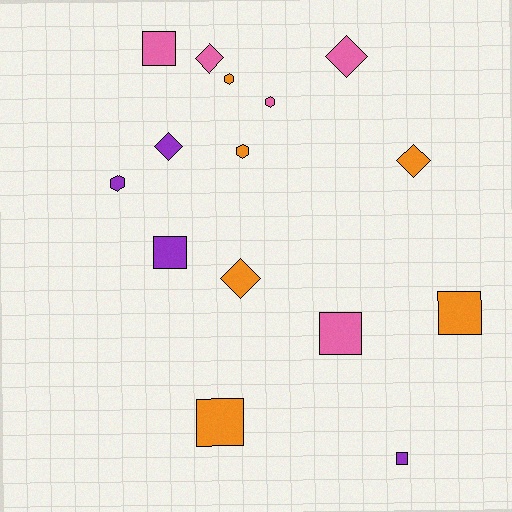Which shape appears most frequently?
Square, with 6 objects.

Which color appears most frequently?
Orange, with 6 objects.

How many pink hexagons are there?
There is 1 pink hexagon.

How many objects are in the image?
There are 15 objects.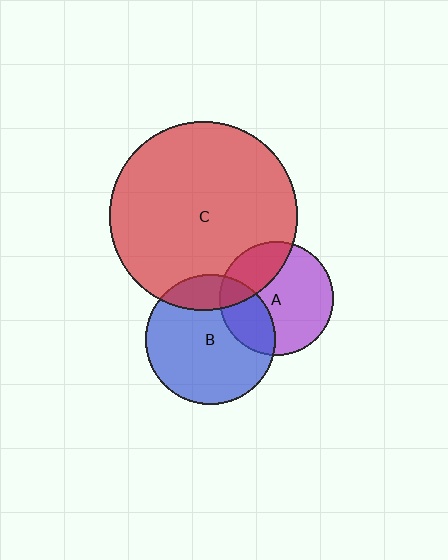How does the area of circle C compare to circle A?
Approximately 2.7 times.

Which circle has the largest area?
Circle C (red).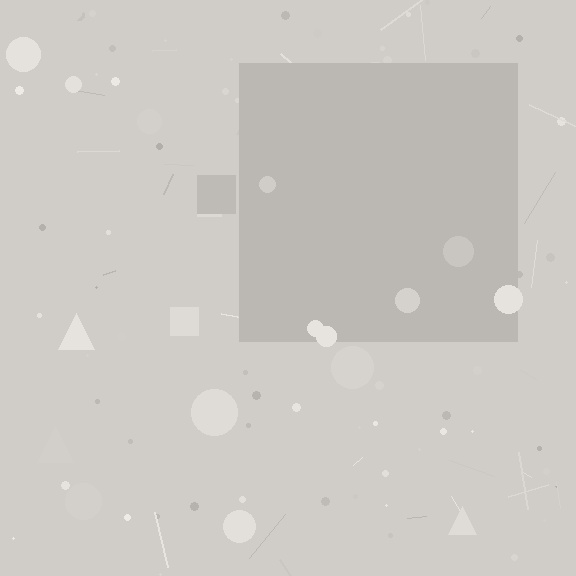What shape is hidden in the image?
A square is hidden in the image.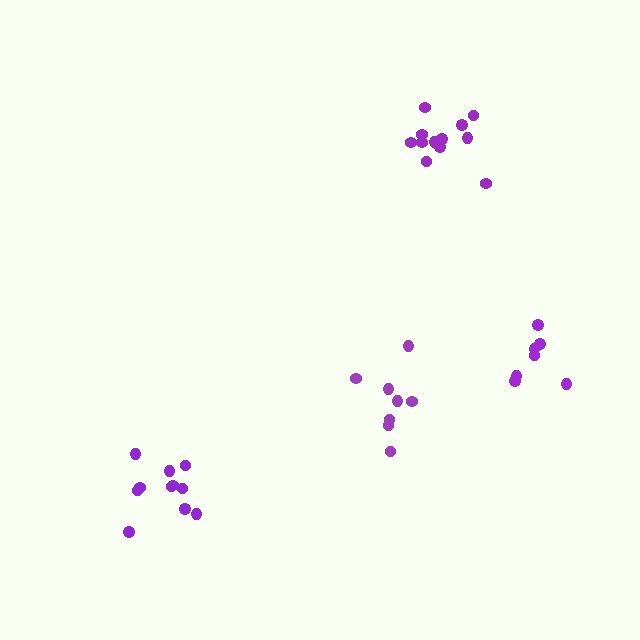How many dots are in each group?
Group 1: 12 dots, Group 2: 11 dots, Group 3: 8 dots, Group 4: 7 dots (38 total).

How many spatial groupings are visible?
There are 4 spatial groupings.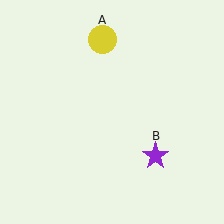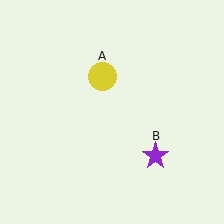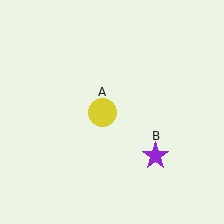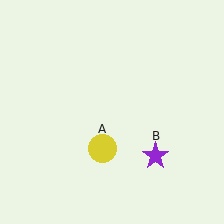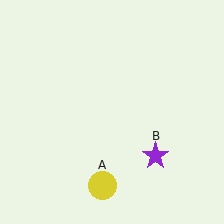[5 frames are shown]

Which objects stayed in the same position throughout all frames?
Purple star (object B) remained stationary.